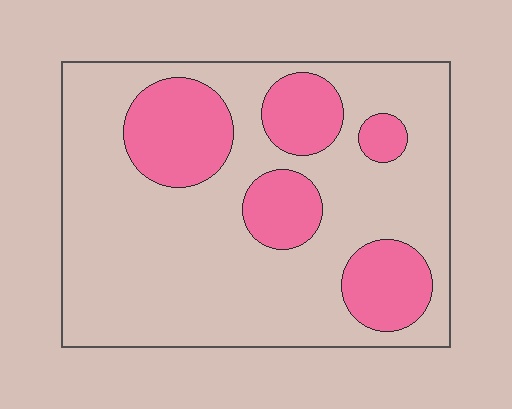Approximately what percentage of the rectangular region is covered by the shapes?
Approximately 25%.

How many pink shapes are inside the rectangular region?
5.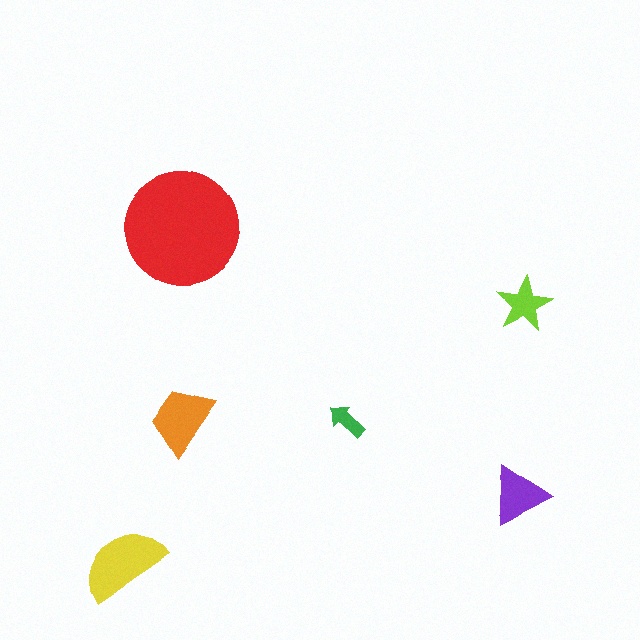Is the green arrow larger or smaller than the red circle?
Smaller.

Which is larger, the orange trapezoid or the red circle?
The red circle.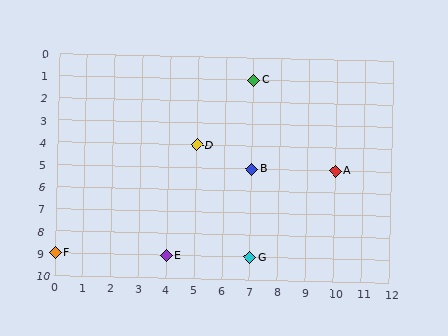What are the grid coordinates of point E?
Point E is at grid coordinates (4, 9).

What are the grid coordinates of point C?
Point C is at grid coordinates (7, 1).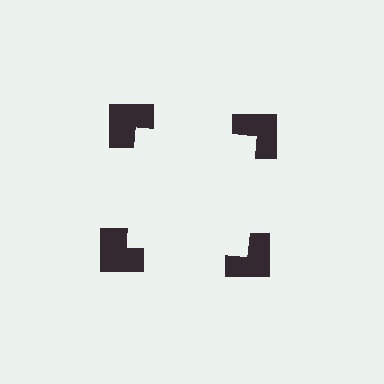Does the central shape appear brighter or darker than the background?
It typically appears slightly brighter than the background, even though no actual brightness change is drawn.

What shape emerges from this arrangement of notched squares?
An illusory square — its edges are inferred from the aligned wedge cuts in the notched squares, not physically drawn.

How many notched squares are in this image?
There are 4 — one at each vertex of the illusory square.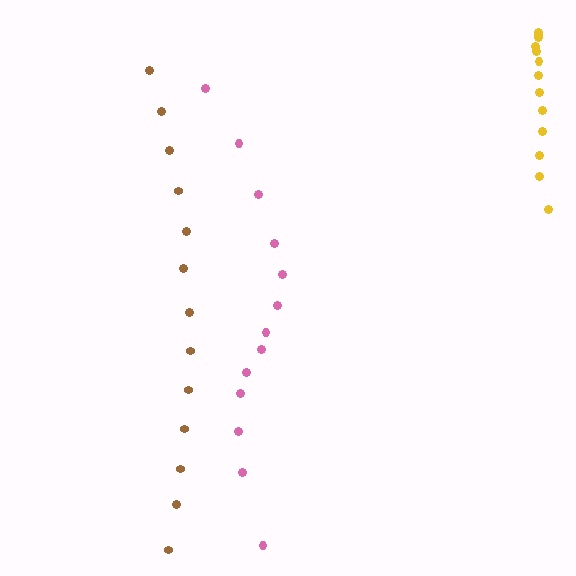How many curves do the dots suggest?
There are 3 distinct paths.